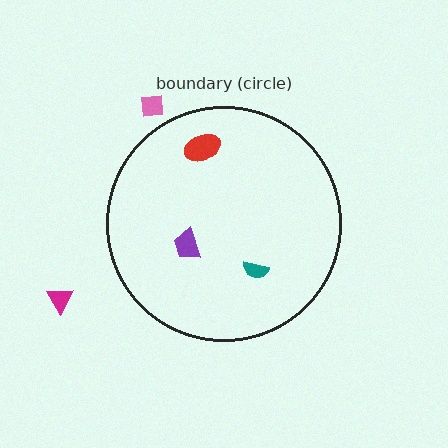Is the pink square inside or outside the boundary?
Outside.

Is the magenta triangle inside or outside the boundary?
Outside.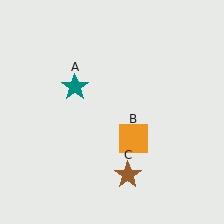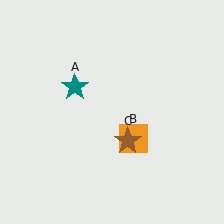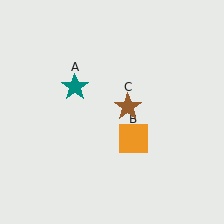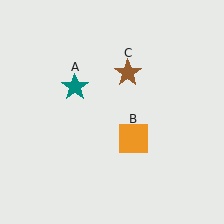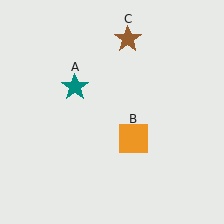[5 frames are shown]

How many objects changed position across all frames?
1 object changed position: brown star (object C).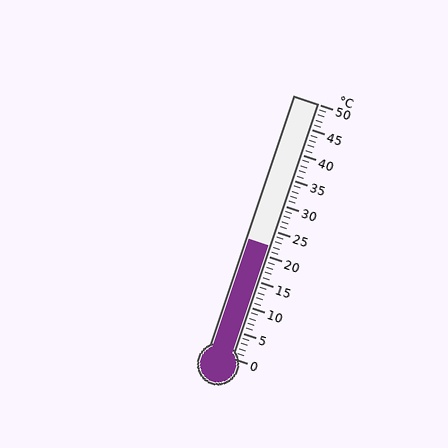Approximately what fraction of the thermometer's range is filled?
The thermometer is filled to approximately 45% of its range.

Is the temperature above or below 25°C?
The temperature is below 25°C.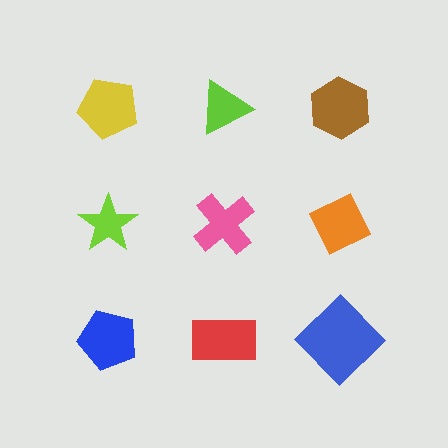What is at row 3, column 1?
A blue pentagon.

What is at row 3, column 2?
A red rectangle.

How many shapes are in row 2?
3 shapes.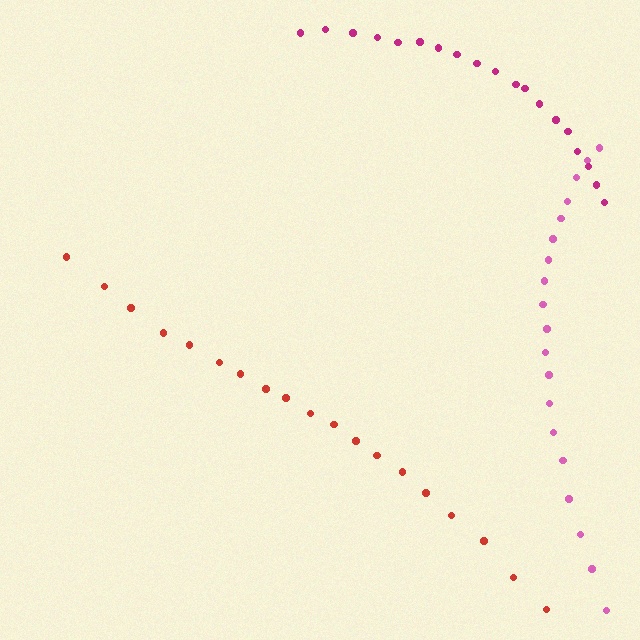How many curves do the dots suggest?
There are 3 distinct paths.